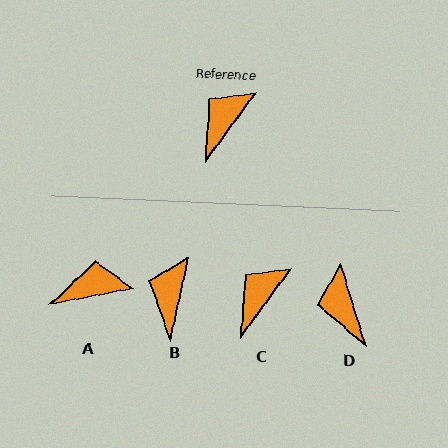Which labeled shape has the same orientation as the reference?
C.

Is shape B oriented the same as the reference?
No, it is off by about 24 degrees.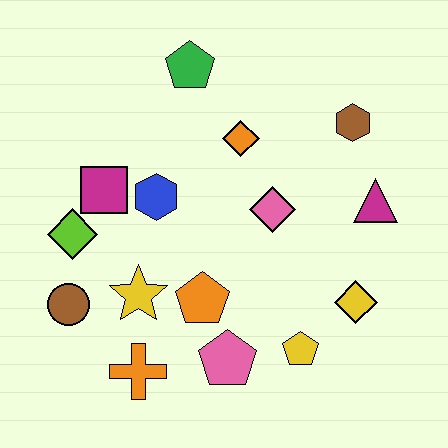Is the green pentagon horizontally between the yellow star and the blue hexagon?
No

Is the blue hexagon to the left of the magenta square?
No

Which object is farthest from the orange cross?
The brown hexagon is farthest from the orange cross.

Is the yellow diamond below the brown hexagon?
Yes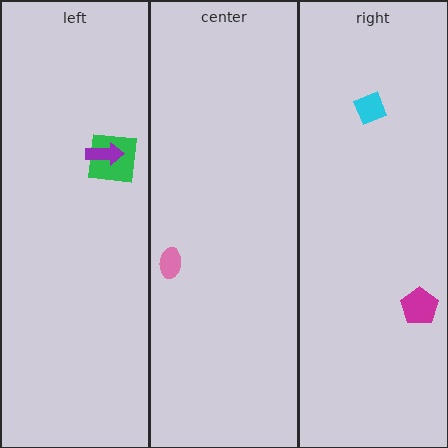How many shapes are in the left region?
2.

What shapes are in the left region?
The green square, the purple arrow.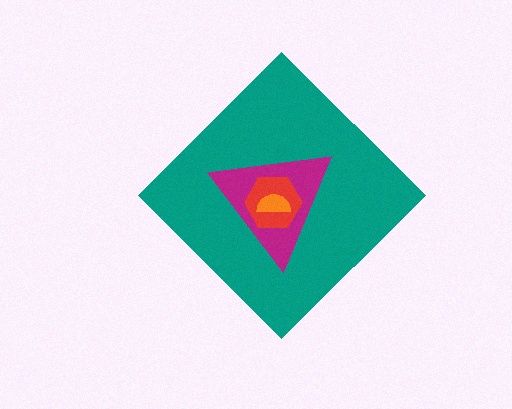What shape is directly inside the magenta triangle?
The red hexagon.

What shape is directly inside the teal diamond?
The magenta triangle.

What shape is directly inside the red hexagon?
The orange semicircle.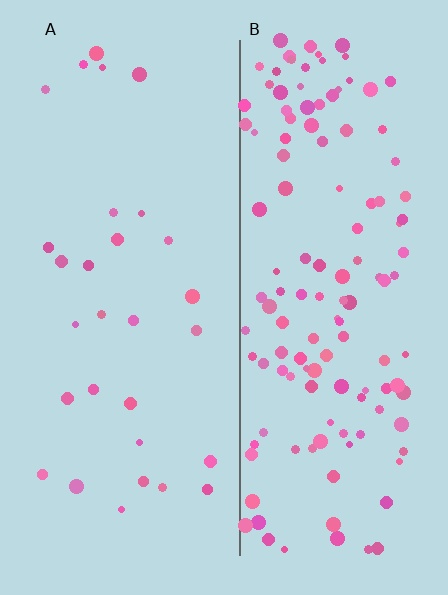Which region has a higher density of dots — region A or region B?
B (the right).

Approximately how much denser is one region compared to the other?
Approximately 4.5× — region B over region A.